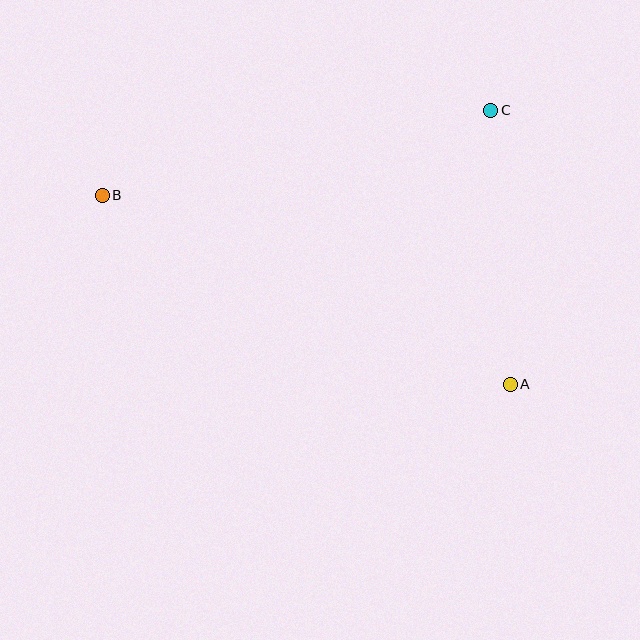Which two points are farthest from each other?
Points A and B are farthest from each other.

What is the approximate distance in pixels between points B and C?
The distance between B and C is approximately 398 pixels.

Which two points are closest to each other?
Points A and C are closest to each other.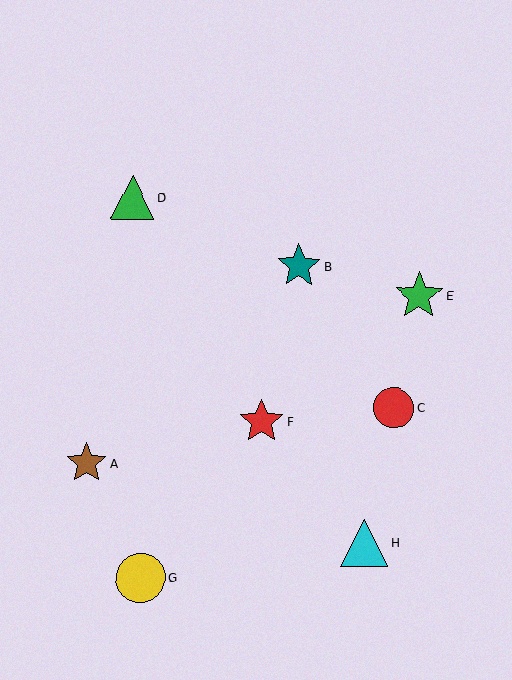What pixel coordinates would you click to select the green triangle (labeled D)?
Click at (132, 198) to select the green triangle D.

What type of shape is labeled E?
Shape E is a green star.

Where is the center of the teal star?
The center of the teal star is at (299, 266).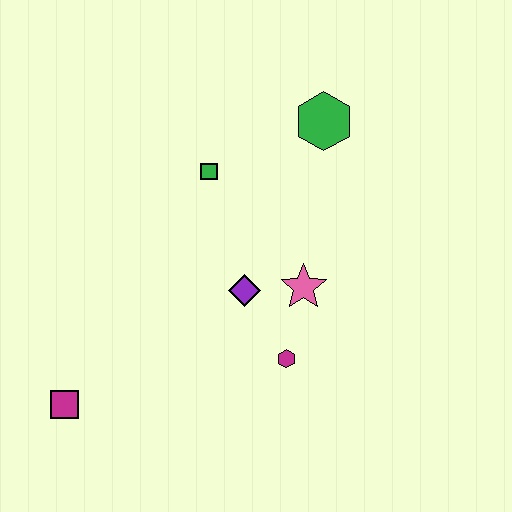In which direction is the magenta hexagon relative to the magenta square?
The magenta hexagon is to the right of the magenta square.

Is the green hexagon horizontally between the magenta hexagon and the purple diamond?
No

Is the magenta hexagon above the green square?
No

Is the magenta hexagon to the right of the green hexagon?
No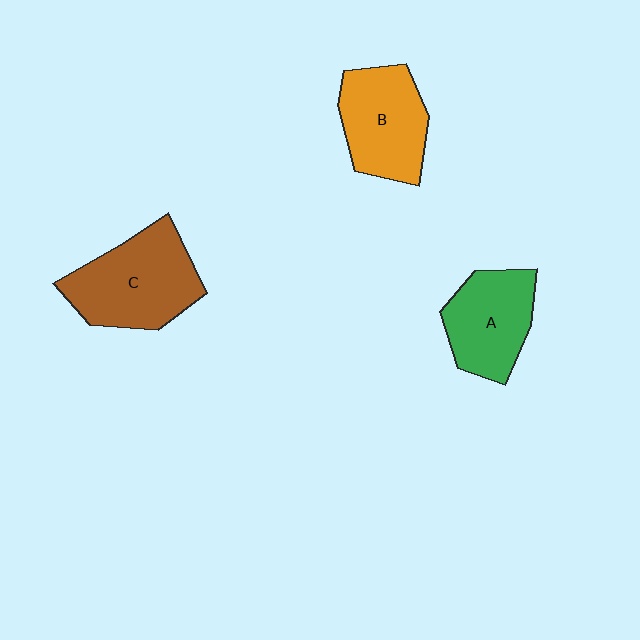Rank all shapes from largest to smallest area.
From largest to smallest: C (brown), B (orange), A (green).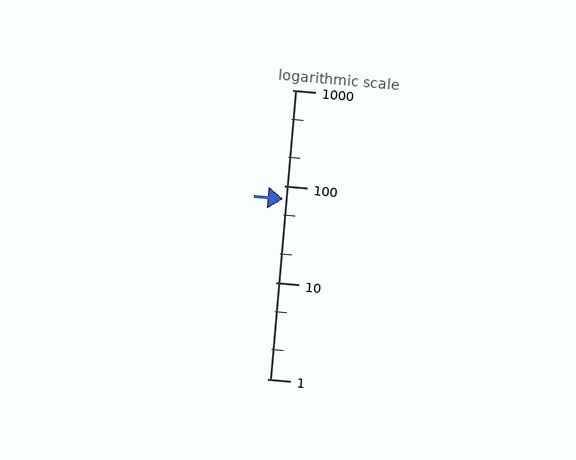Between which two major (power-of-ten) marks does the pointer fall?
The pointer is between 10 and 100.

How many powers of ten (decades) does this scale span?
The scale spans 3 decades, from 1 to 1000.